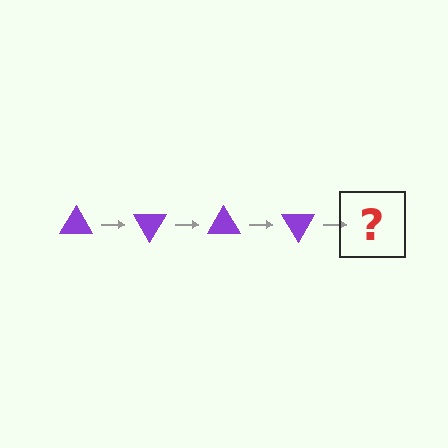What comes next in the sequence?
The next element should be a purple triangle rotated 240 degrees.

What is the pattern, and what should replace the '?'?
The pattern is that the triangle rotates 60 degrees each step. The '?' should be a purple triangle rotated 240 degrees.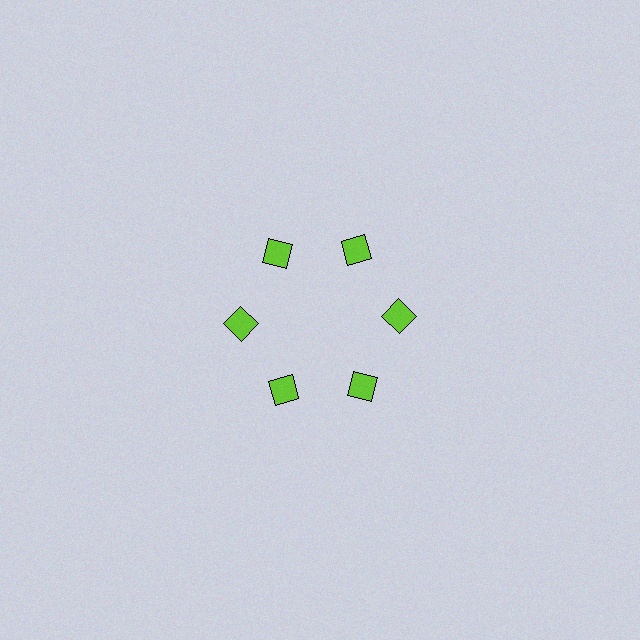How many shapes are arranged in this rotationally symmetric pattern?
There are 6 shapes, arranged in 6 groups of 1.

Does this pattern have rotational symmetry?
Yes, this pattern has 6-fold rotational symmetry. It looks the same after rotating 60 degrees around the center.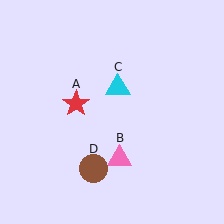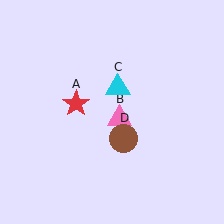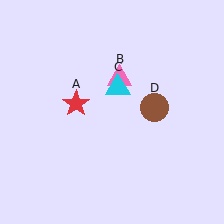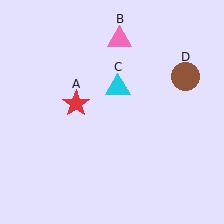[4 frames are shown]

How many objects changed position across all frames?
2 objects changed position: pink triangle (object B), brown circle (object D).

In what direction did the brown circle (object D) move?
The brown circle (object D) moved up and to the right.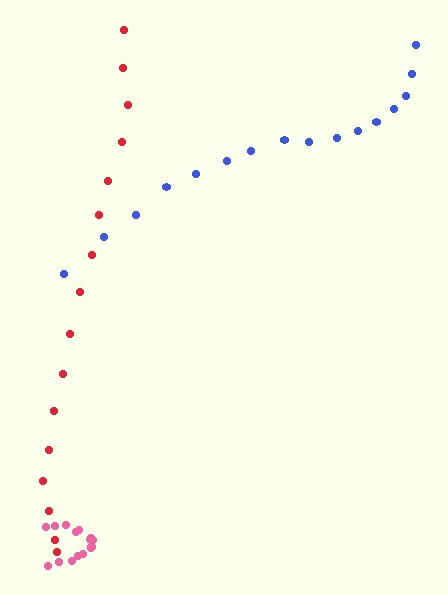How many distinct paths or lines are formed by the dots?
There are 3 distinct paths.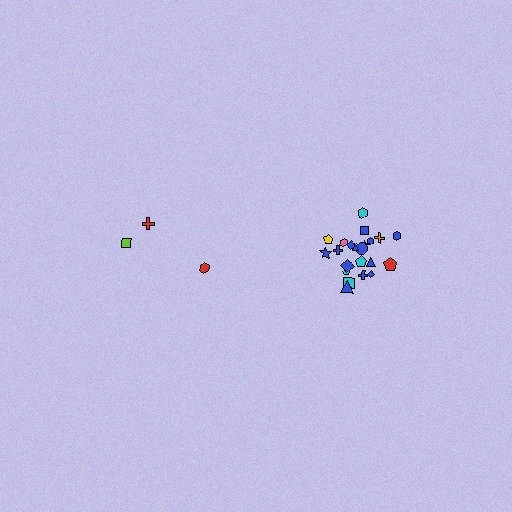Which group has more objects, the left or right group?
The right group.